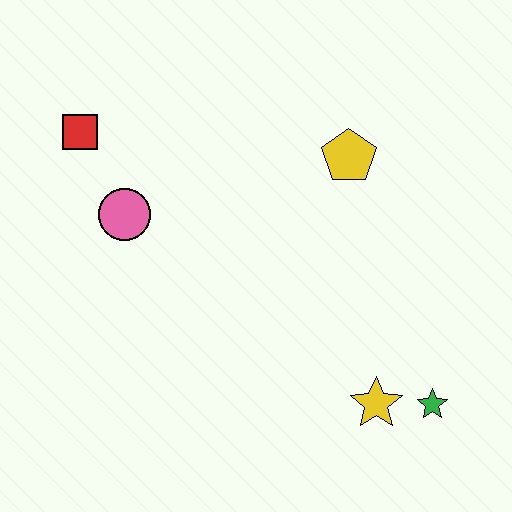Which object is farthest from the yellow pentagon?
The red square is farthest from the yellow pentagon.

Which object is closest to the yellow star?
The green star is closest to the yellow star.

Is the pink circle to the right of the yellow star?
No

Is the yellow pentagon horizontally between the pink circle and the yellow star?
Yes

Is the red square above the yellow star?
Yes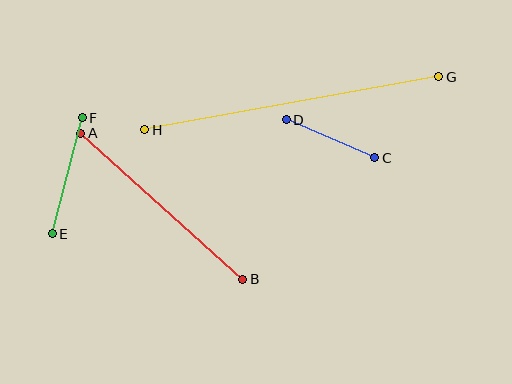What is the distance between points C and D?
The distance is approximately 96 pixels.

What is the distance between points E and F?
The distance is approximately 120 pixels.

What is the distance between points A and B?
The distance is approximately 218 pixels.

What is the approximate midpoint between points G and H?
The midpoint is at approximately (292, 103) pixels.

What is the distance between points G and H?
The distance is approximately 299 pixels.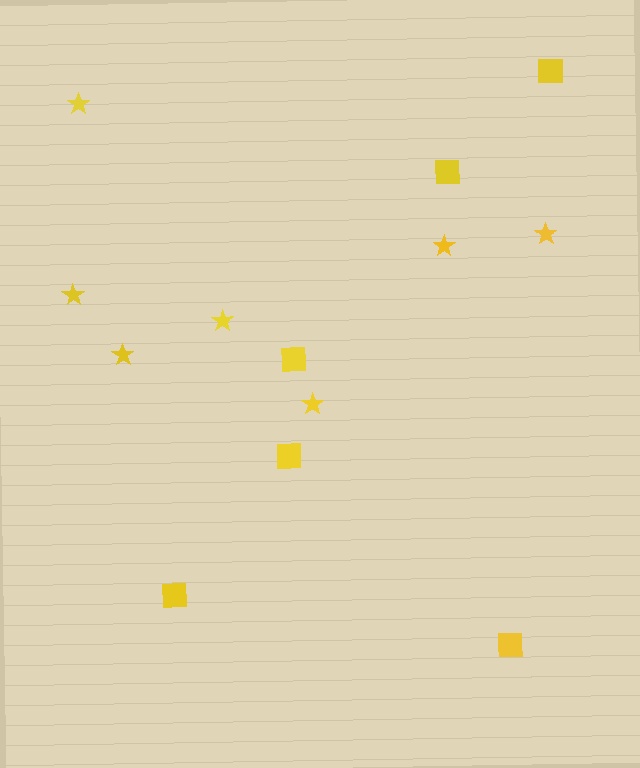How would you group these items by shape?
There are 2 groups: one group of squares (6) and one group of stars (7).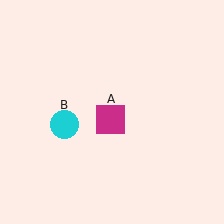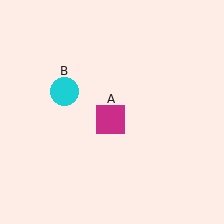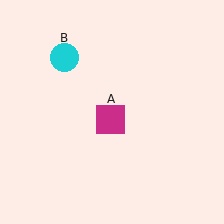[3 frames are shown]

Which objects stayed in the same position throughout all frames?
Magenta square (object A) remained stationary.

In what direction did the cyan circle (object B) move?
The cyan circle (object B) moved up.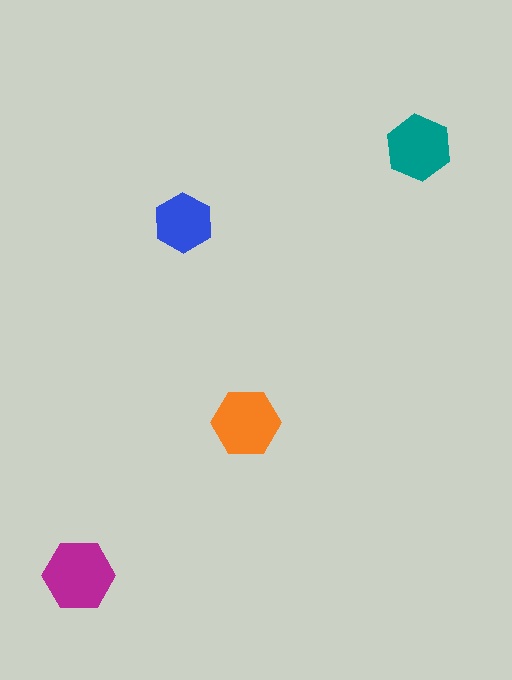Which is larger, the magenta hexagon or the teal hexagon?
The magenta one.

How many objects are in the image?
There are 4 objects in the image.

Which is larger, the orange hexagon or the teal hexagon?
The orange one.